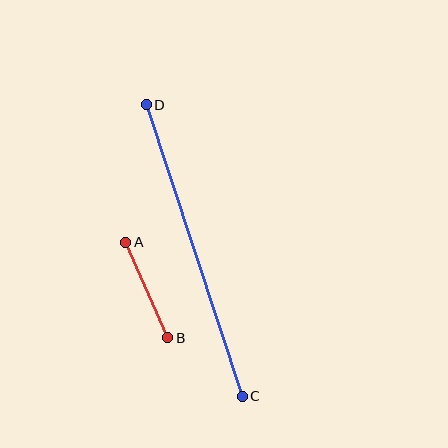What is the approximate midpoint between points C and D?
The midpoint is at approximately (194, 251) pixels.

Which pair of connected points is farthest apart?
Points C and D are farthest apart.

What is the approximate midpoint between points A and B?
The midpoint is at approximately (147, 290) pixels.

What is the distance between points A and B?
The distance is approximately 104 pixels.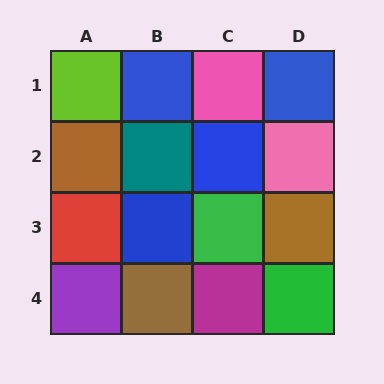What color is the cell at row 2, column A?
Brown.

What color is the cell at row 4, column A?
Purple.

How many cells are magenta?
1 cell is magenta.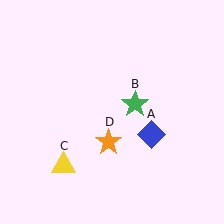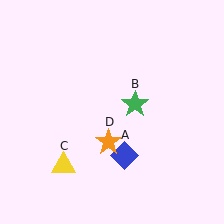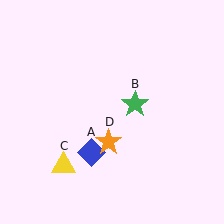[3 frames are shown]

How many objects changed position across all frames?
1 object changed position: blue diamond (object A).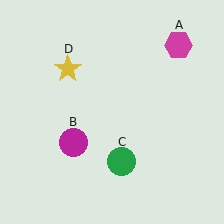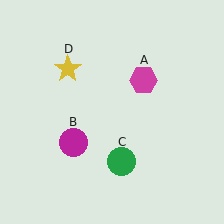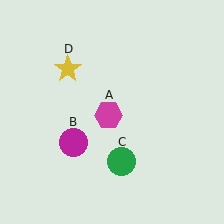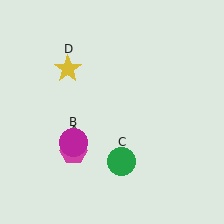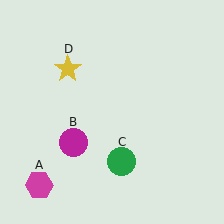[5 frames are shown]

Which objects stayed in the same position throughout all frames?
Magenta circle (object B) and green circle (object C) and yellow star (object D) remained stationary.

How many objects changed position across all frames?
1 object changed position: magenta hexagon (object A).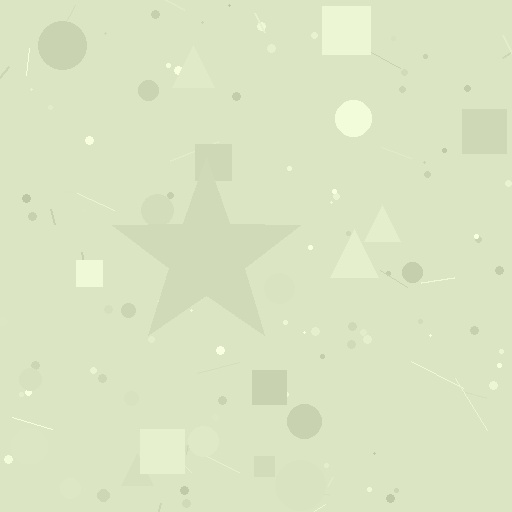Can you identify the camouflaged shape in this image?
The camouflaged shape is a star.